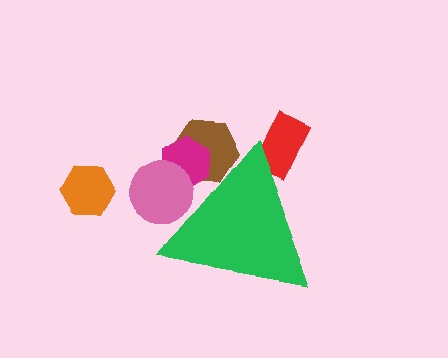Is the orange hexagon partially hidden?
No, the orange hexagon is fully visible.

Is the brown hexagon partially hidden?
Yes, the brown hexagon is partially hidden behind the green triangle.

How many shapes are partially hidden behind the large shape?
4 shapes are partially hidden.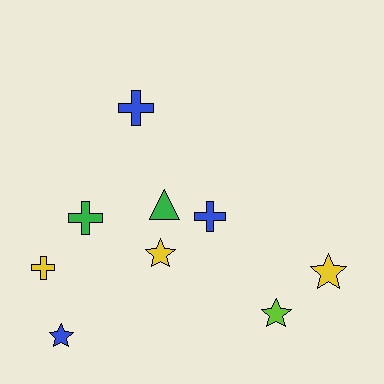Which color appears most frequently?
Blue, with 3 objects.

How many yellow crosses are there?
There is 1 yellow cross.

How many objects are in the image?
There are 9 objects.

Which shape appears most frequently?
Star, with 4 objects.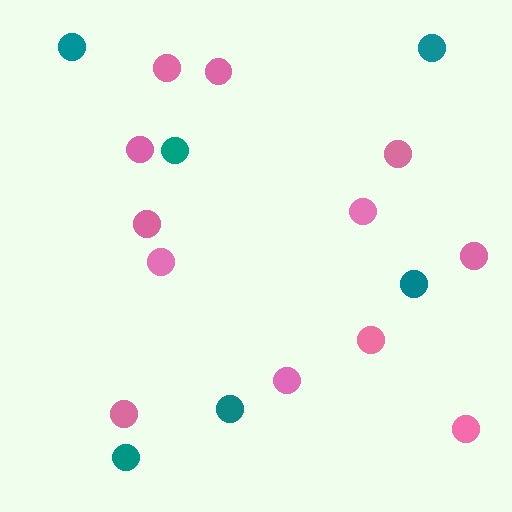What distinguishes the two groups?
There are 2 groups: one group of pink circles (12) and one group of teal circles (6).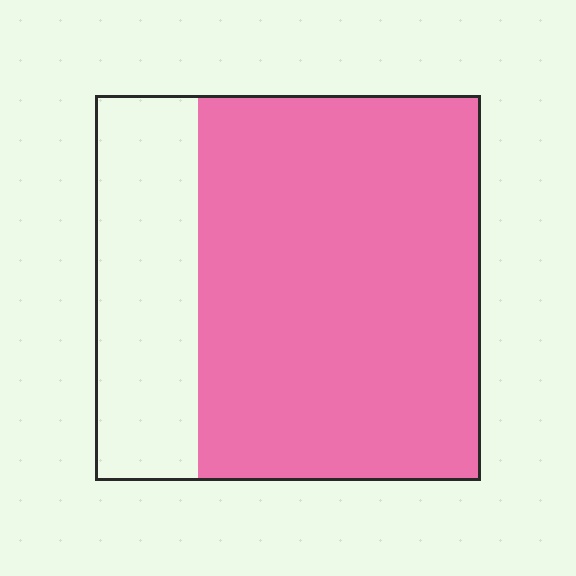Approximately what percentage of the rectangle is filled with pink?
Approximately 75%.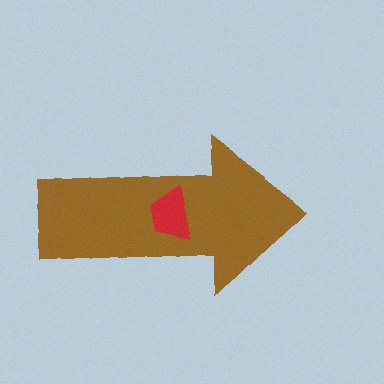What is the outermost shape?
The brown arrow.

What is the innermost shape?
The red trapezoid.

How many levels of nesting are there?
2.